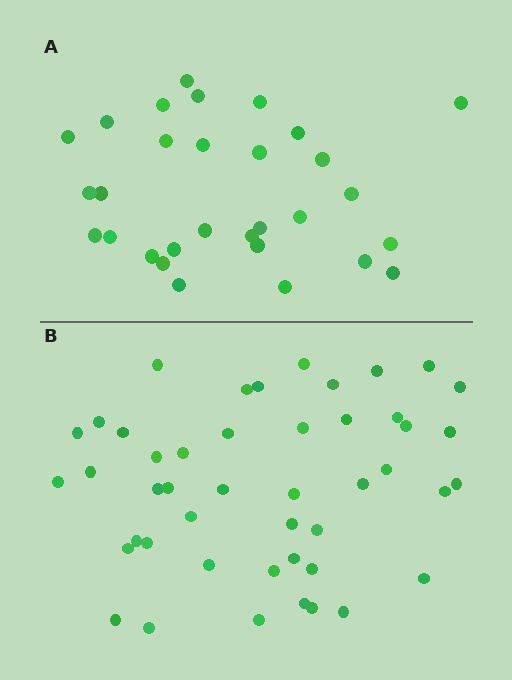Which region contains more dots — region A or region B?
Region B (the bottom region) has more dots.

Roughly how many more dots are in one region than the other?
Region B has approximately 15 more dots than region A.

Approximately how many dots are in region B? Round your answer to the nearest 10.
About 50 dots. (The exact count is 46, which rounds to 50.)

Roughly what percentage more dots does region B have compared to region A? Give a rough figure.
About 55% more.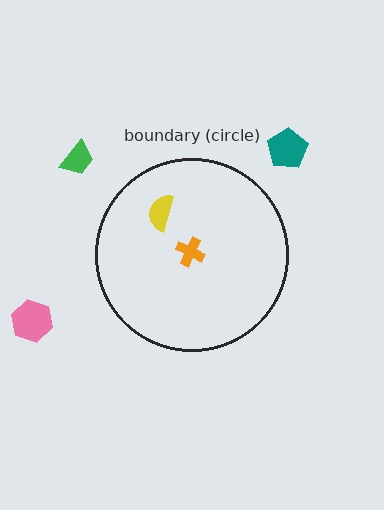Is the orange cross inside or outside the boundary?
Inside.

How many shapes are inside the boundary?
2 inside, 3 outside.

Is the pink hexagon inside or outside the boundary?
Outside.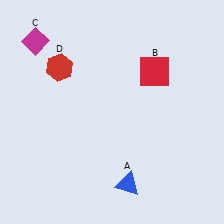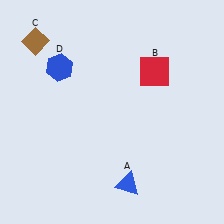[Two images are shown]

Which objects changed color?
C changed from magenta to brown. D changed from red to blue.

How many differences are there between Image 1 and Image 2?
There are 2 differences between the two images.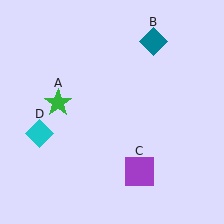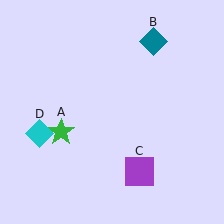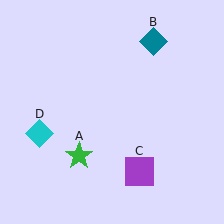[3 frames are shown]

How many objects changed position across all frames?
1 object changed position: green star (object A).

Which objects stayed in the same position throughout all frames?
Teal diamond (object B) and purple square (object C) and cyan diamond (object D) remained stationary.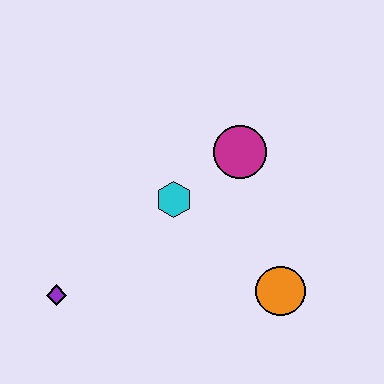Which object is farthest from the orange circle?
The purple diamond is farthest from the orange circle.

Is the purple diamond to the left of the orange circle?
Yes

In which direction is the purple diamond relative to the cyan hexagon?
The purple diamond is to the left of the cyan hexagon.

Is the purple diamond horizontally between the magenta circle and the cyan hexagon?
No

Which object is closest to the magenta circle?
The cyan hexagon is closest to the magenta circle.